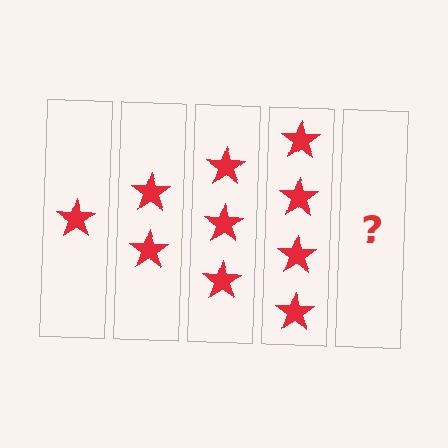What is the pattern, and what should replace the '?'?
The pattern is that each step adds one more star. The '?' should be 5 stars.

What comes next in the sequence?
The next element should be 5 stars.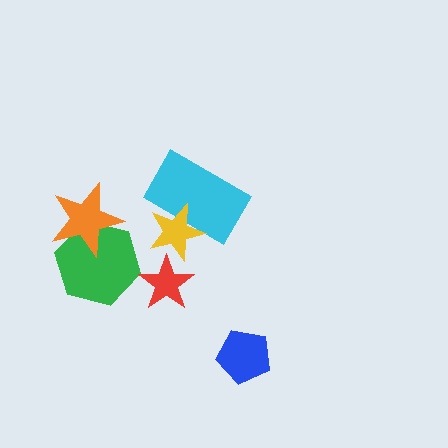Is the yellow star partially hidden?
Yes, it is partially covered by another shape.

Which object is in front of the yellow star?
The red star is in front of the yellow star.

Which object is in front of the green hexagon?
The orange star is in front of the green hexagon.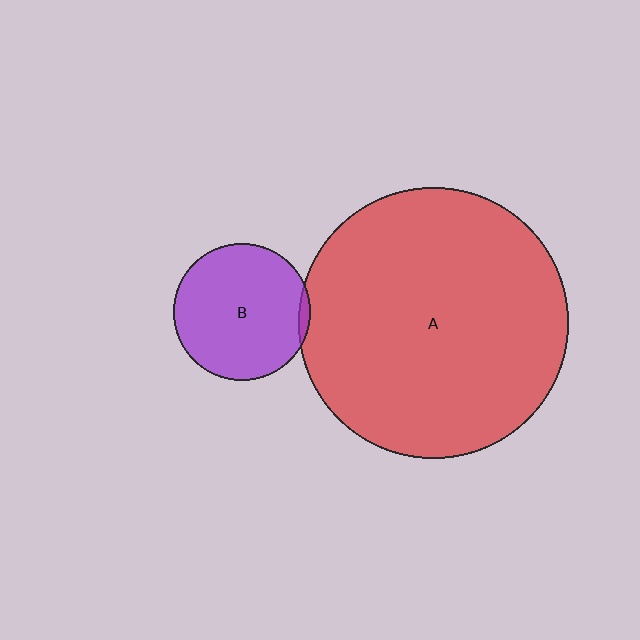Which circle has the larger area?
Circle A (red).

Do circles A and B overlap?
Yes.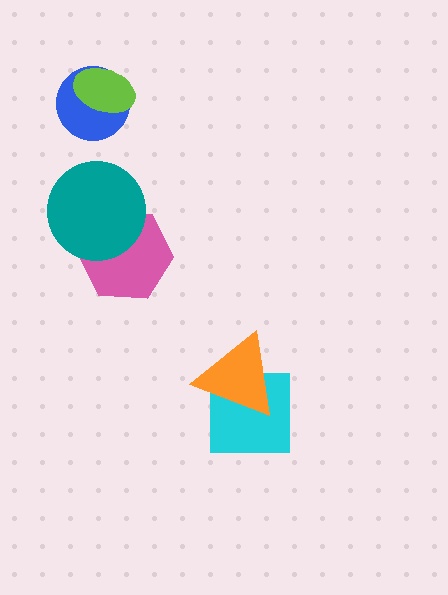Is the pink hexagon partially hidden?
Yes, it is partially covered by another shape.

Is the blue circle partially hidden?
Yes, it is partially covered by another shape.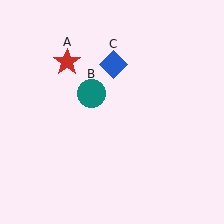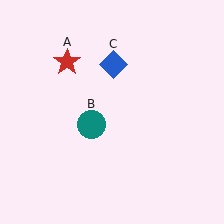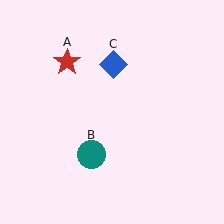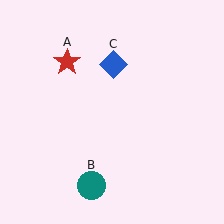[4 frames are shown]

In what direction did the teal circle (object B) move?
The teal circle (object B) moved down.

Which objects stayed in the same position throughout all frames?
Red star (object A) and blue diamond (object C) remained stationary.